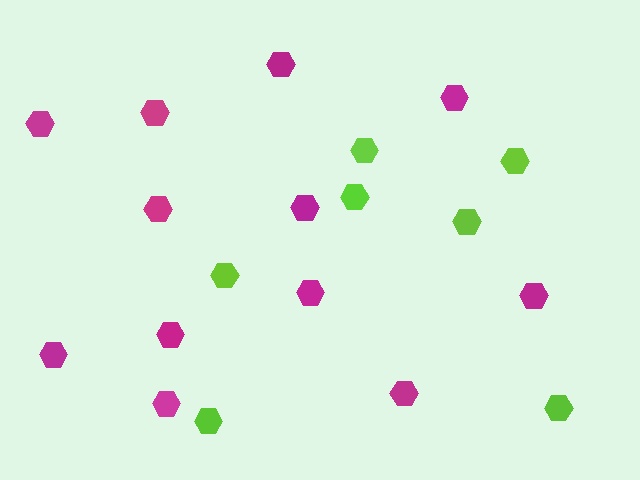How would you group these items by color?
There are 2 groups: one group of magenta hexagons (12) and one group of lime hexagons (7).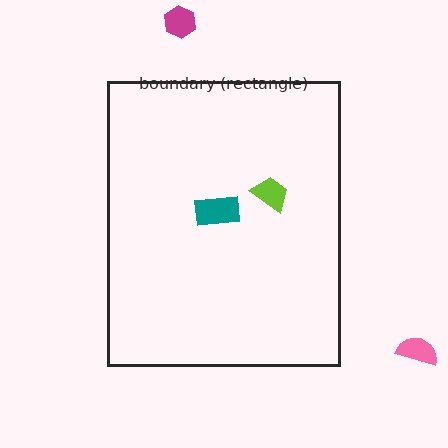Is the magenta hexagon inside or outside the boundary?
Outside.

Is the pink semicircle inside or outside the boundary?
Outside.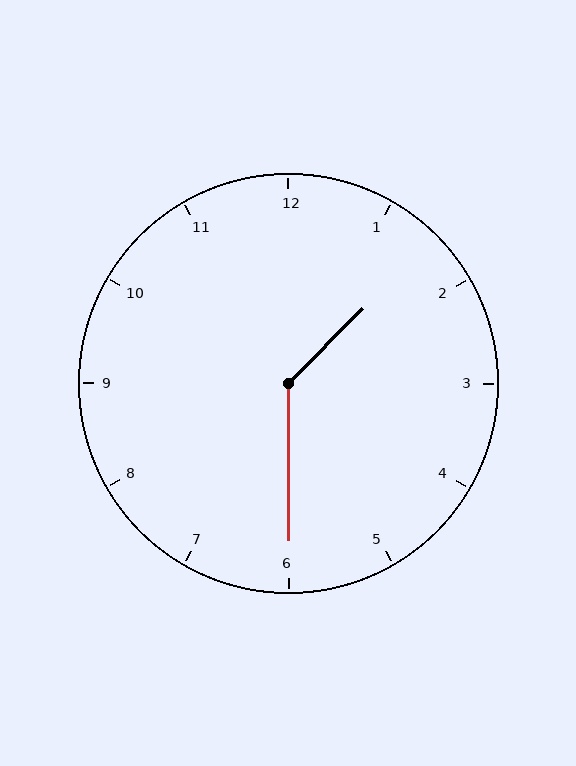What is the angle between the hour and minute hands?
Approximately 135 degrees.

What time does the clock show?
1:30.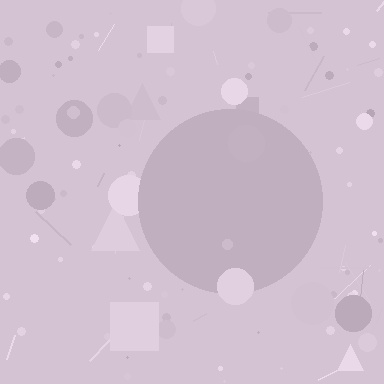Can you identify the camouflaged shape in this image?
The camouflaged shape is a circle.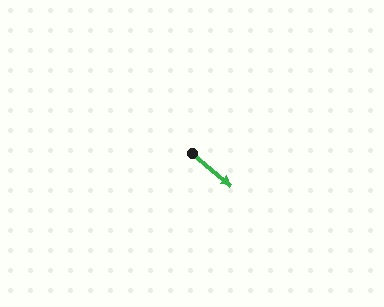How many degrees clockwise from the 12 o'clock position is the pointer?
Approximately 130 degrees.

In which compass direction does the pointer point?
Southeast.